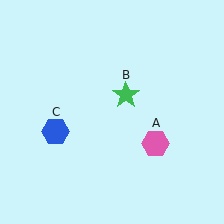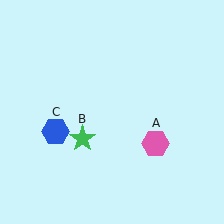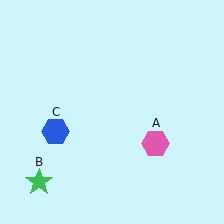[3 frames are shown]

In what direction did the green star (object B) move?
The green star (object B) moved down and to the left.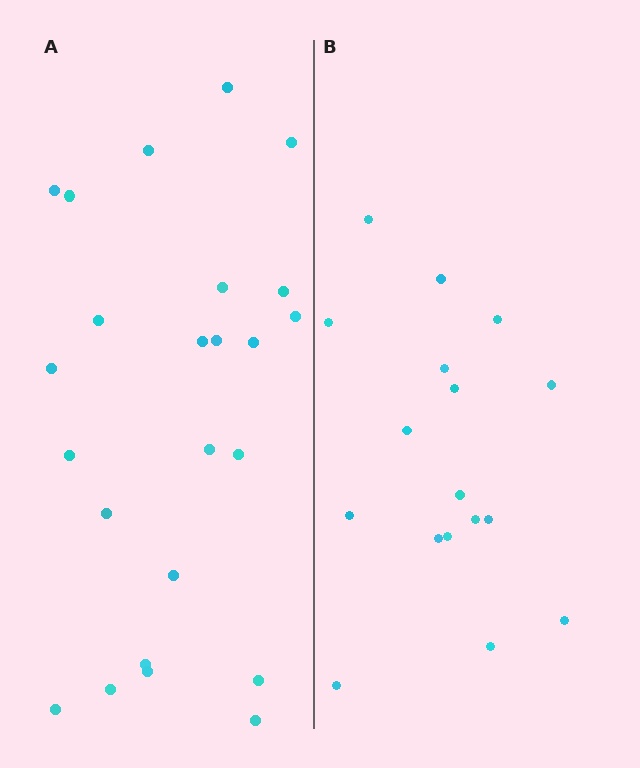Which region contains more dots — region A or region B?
Region A (the left region) has more dots.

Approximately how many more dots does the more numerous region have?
Region A has roughly 8 or so more dots than region B.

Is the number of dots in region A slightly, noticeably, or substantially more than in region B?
Region A has noticeably more, but not dramatically so. The ratio is roughly 1.4 to 1.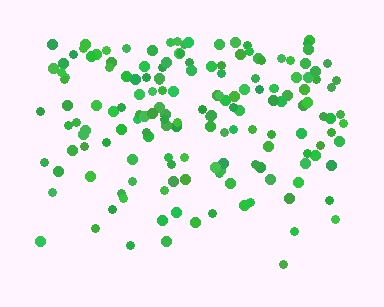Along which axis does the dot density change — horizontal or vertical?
Vertical.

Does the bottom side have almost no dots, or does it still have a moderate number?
Still a moderate number, just noticeably fewer than the top.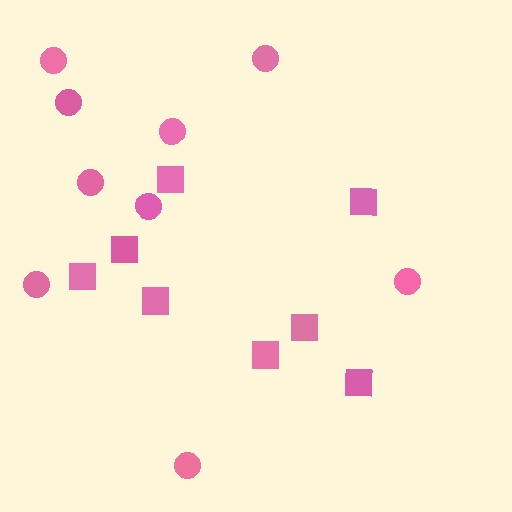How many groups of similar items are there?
There are 2 groups: one group of squares (8) and one group of circles (9).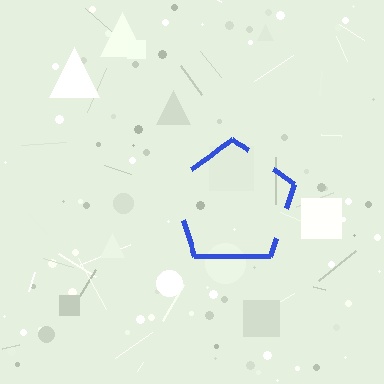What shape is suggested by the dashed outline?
The dashed outline suggests a pentagon.